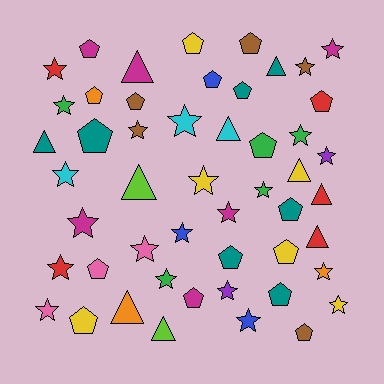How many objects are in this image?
There are 50 objects.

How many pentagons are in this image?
There are 18 pentagons.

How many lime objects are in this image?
There are 2 lime objects.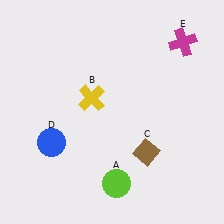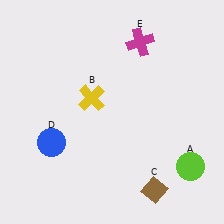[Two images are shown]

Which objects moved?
The objects that moved are: the lime circle (A), the brown diamond (C), the magenta cross (E).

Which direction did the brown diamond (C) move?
The brown diamond (C) moved down.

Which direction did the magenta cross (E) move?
The magenta cross (E) moved left.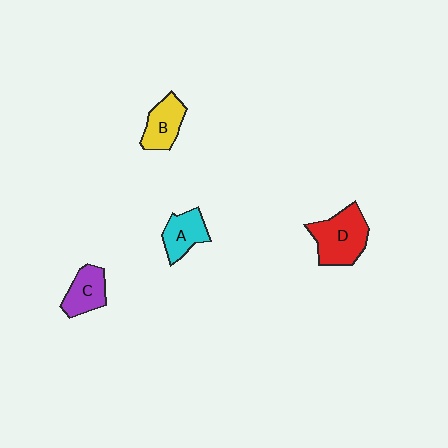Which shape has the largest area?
Shape D (red).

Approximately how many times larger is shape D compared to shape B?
Approximately 1.5 times.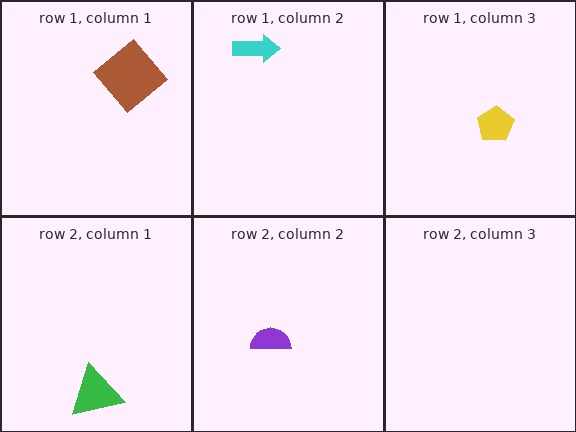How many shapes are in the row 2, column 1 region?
1.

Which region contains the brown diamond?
The row 1, column 1 region.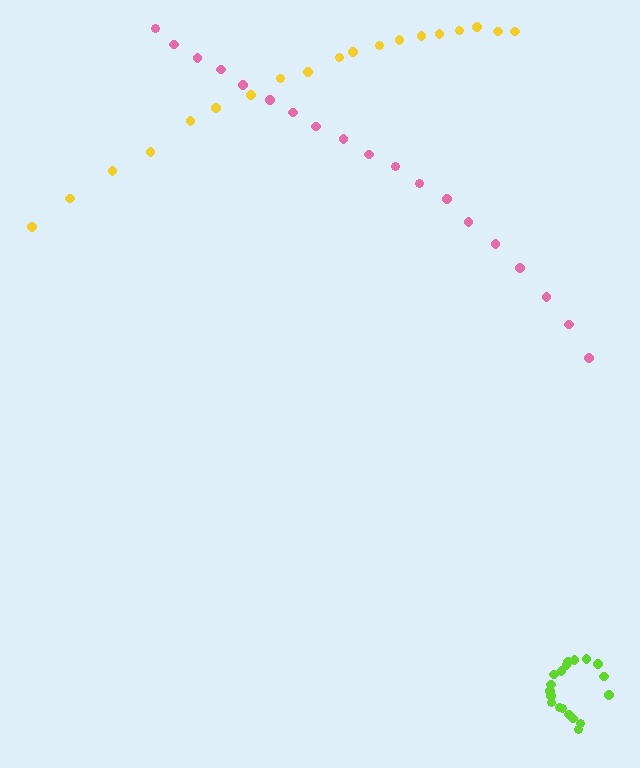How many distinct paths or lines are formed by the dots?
There are 3 distinct paths.